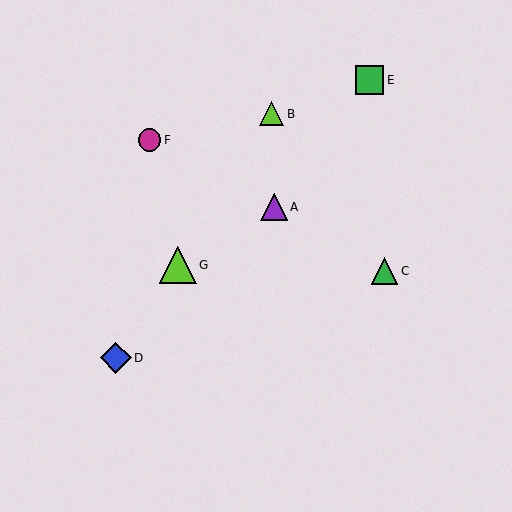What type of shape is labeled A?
Shape A is a purple triangle.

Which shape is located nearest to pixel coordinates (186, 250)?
The lime triangle (labeled G) at (178, 265) is nearest to that location.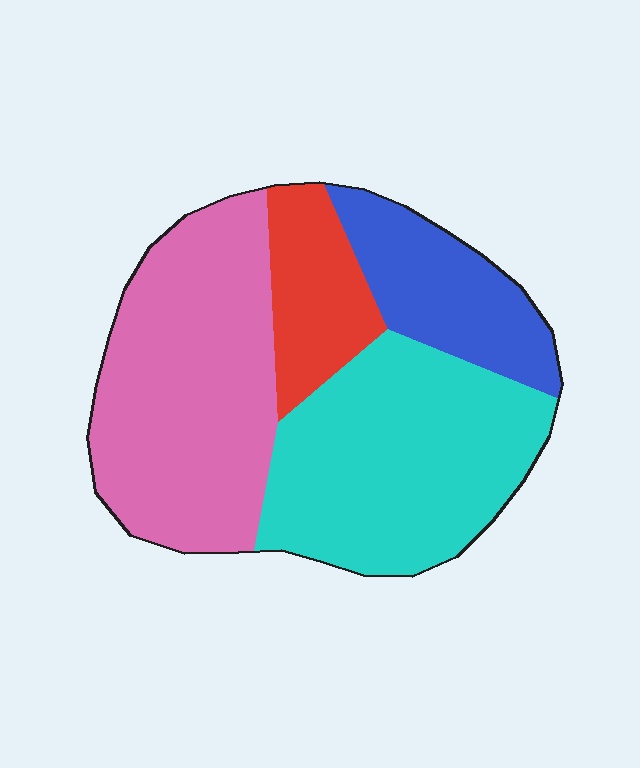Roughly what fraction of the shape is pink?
Pink covers around 35% of the shape.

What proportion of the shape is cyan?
Cyan takes up about one third (1/3) of the shape.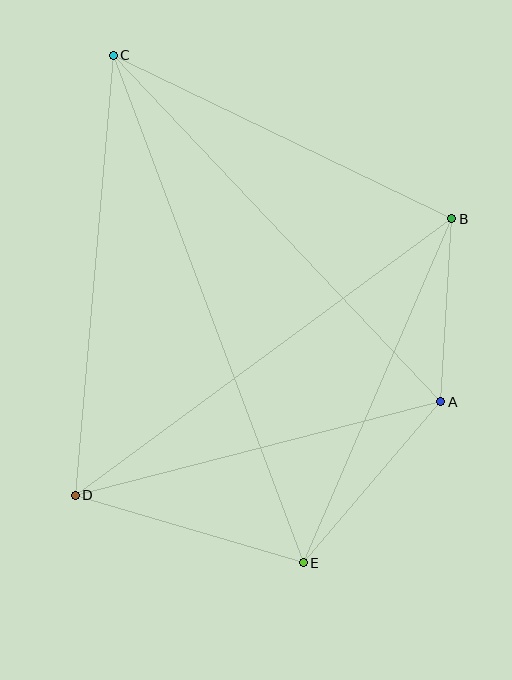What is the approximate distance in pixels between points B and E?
The distance between B and E is approximately 375 pixels.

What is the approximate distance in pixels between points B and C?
The distance between B and C is approximately 376 pixels.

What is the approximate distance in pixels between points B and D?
The distance between B and D is approximately 467 pixels.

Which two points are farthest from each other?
Points C and E are farthest from each other.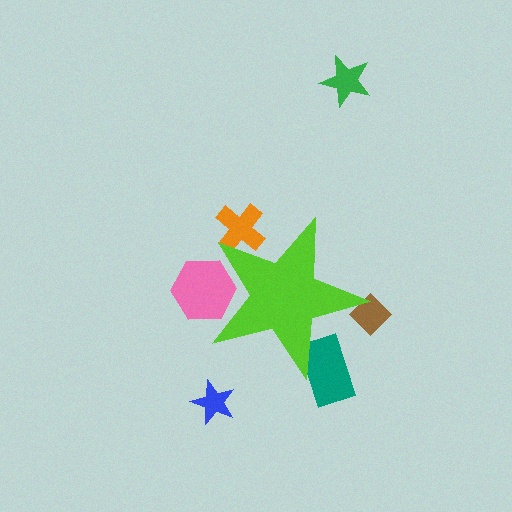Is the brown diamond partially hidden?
Yes, the brown diamond is partially hidden behind the lime star.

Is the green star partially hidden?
No, the green star is fully visible.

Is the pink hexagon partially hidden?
Yes, the pink hexagon is partially hidden behind the lime star.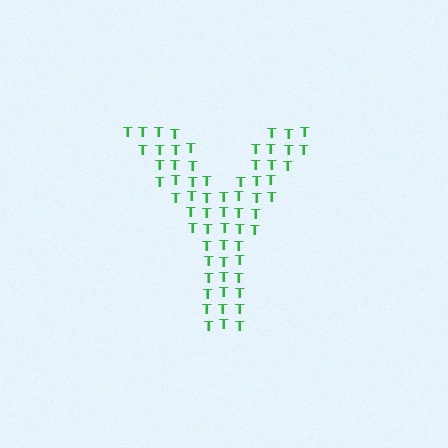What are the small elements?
The small elements are letter T's.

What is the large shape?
The large shape is the letter Y.